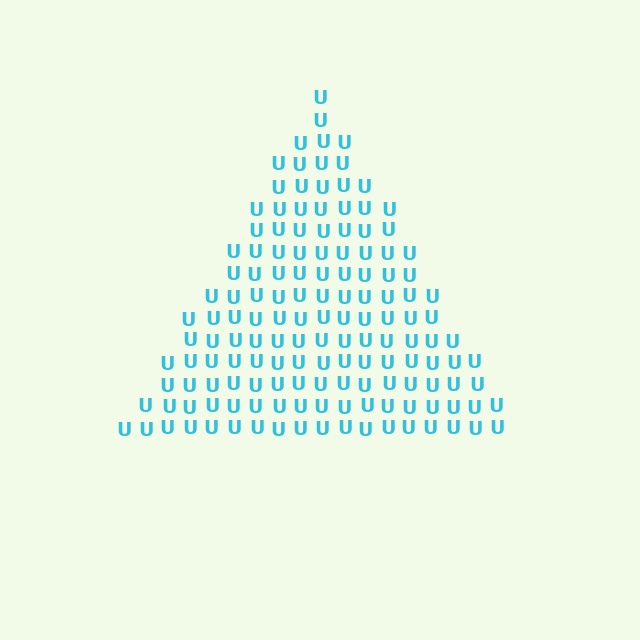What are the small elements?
The small elements are letter U's.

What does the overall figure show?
The overall figure shows a triangle.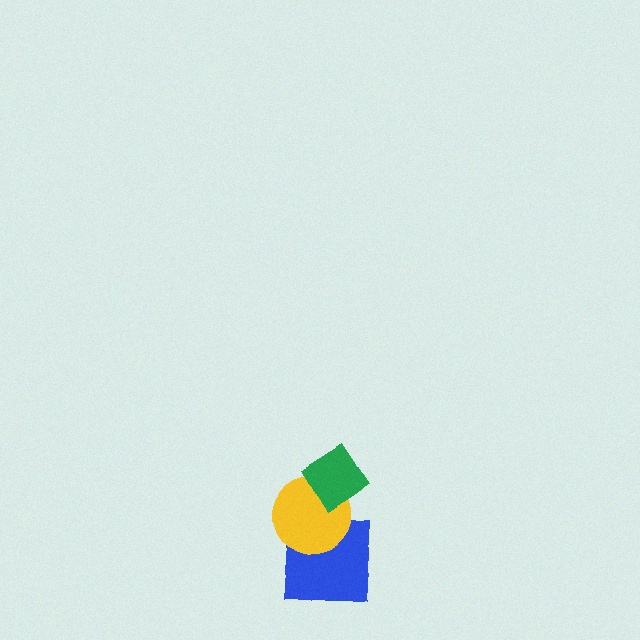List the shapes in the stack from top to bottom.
From top to bottom: the green diamond, the yellow circle, the blue square.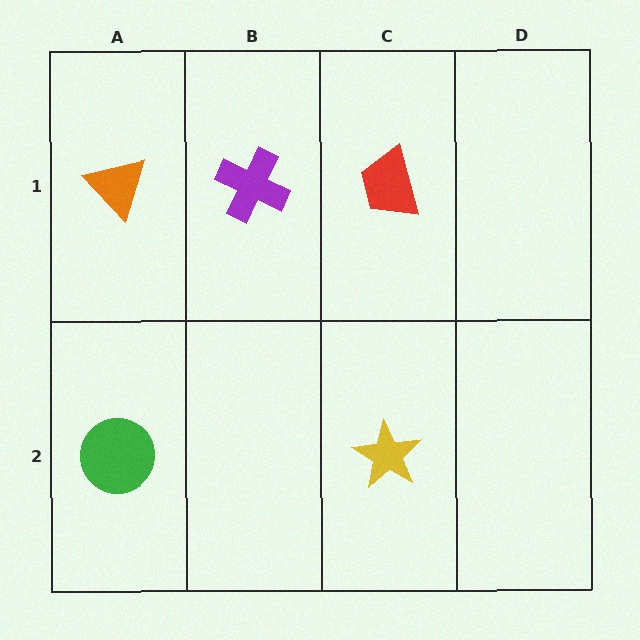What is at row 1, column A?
An orange triangle.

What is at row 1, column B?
A purple cross.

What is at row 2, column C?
A yellow star.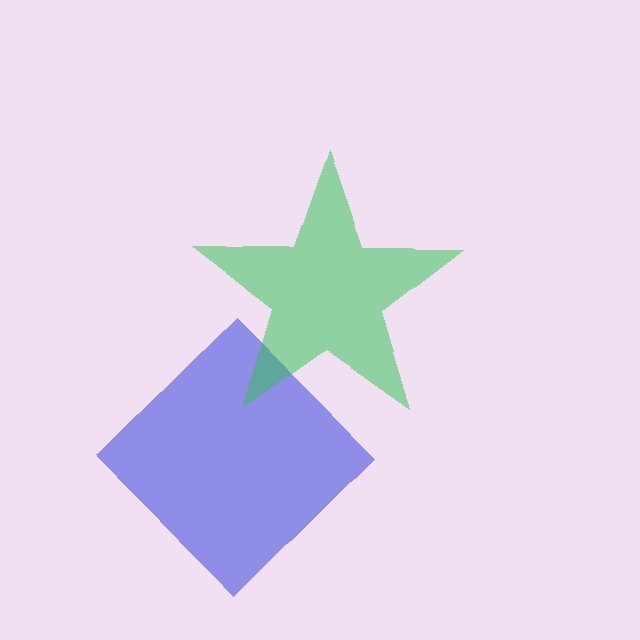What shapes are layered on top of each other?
The layered shapes are: a blue diamond, a green star.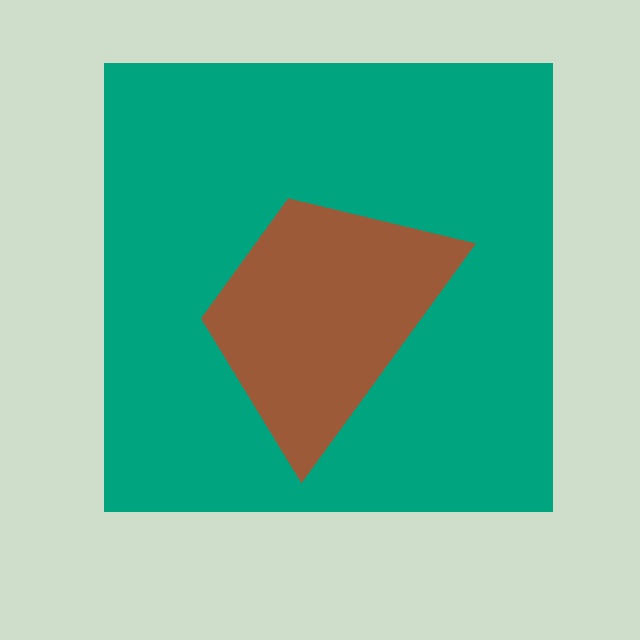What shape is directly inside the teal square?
The brown trapezoid.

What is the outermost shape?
The teal square.